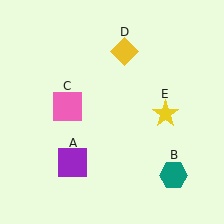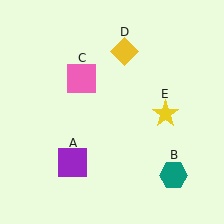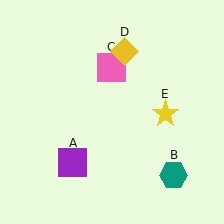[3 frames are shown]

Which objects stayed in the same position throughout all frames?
Purple square (object A) and teal hexagon (object B) and yellow diamond (object D) and yellow star (object E) remained stationary.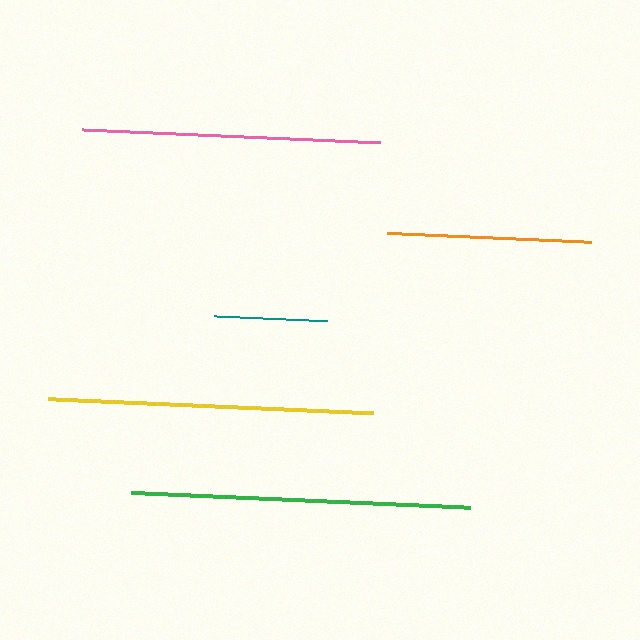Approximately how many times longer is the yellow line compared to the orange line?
The yellow line is approximately 1.6 times the length of the orange line.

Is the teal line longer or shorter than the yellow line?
The yellow line is longer than the teal line.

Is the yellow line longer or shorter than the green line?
The green line is longer than the yellow line.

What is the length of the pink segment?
The pink segment is approximately 298 pixels long.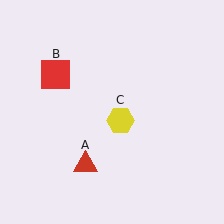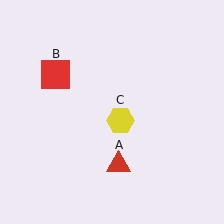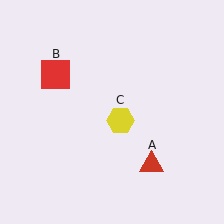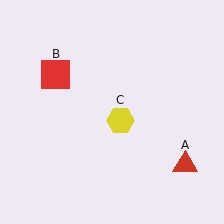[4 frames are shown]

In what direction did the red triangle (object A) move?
The red triangle (object A) moved right.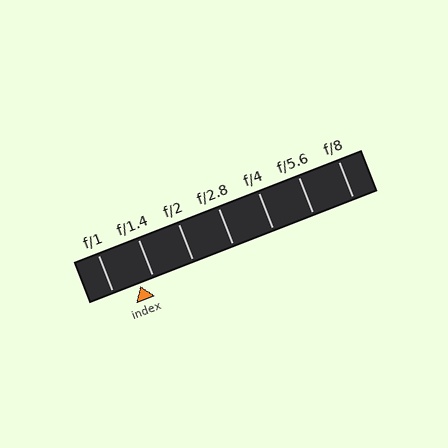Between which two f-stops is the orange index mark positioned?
The index mark is between f/1 and f/1.4.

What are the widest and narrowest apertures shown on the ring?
The widest aperture shown is f/1 and the narrowest is f/8.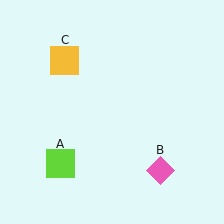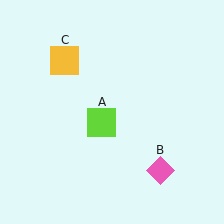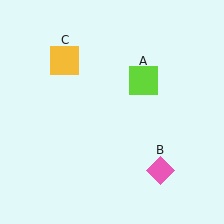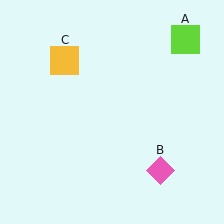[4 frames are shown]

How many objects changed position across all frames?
1 object changed position: lime square (object A).